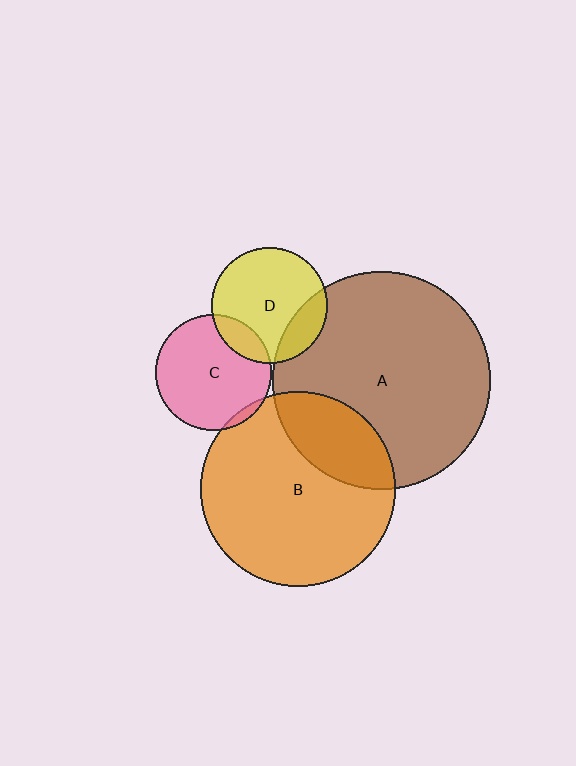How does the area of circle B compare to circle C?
Approximately 2.8 times.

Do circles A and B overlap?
Yes.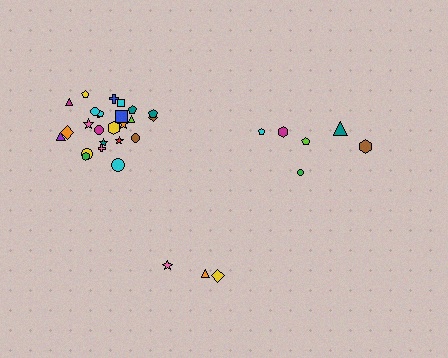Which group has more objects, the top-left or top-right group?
The top-left group.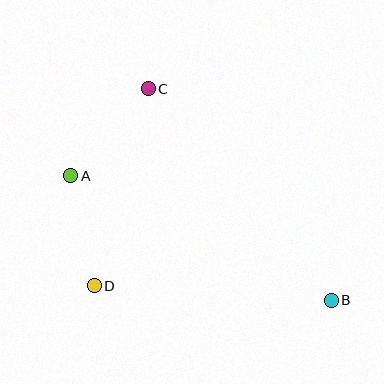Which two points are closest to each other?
Points A and D are closest to each other.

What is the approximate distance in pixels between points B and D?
The distance between B and D is approximately 237 pixels.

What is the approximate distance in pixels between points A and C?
The distance between A and C is approximately 117 pixels.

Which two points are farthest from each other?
Points A and B are farthest from each other.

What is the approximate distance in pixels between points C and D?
The distance between C and D is approximately 204 pixels.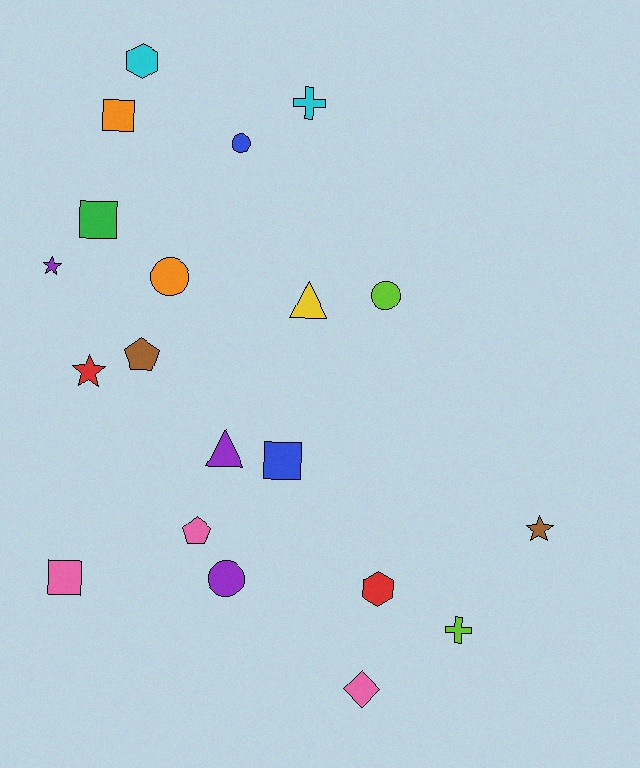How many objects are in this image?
There are 20 objects.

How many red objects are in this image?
There are 2 red objects.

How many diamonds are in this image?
There is 1 diamond.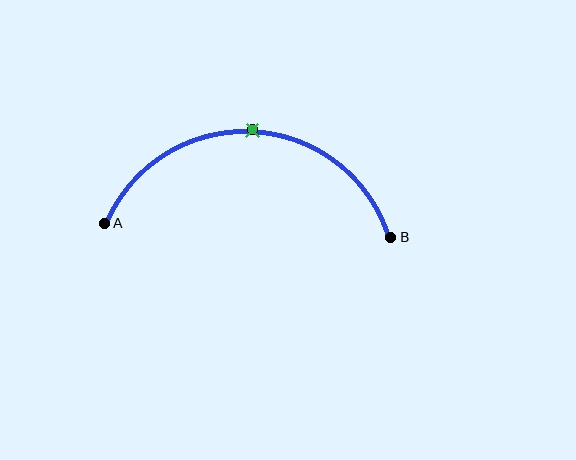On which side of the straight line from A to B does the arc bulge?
The arc bulges above the straight line connecting A and B.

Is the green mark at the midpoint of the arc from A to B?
Yes. The green mark lies on the arc at equal arc-length from both A and B — it is the arc midpoint.